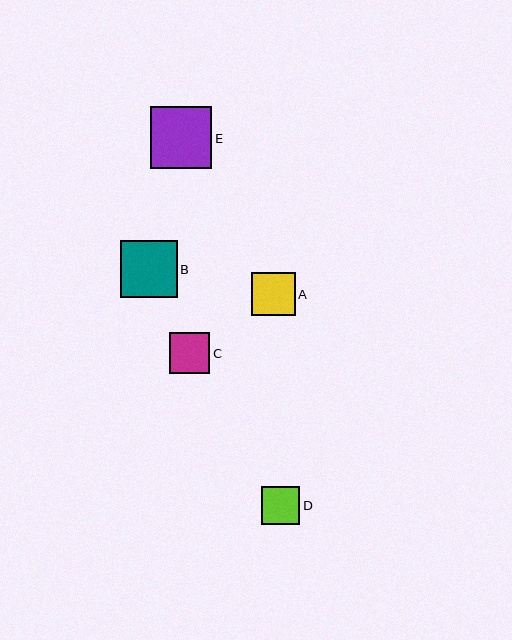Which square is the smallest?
Square D is the smallest with a size of approximately 38 pixels.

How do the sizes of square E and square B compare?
Square E and square B are approximately the same size.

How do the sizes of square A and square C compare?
Square A and square C are approximately the same size.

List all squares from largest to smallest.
From largest to smallest: E, B, A, C, D.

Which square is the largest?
Square E is the largest with a size of approximately 61 pixels.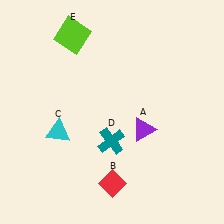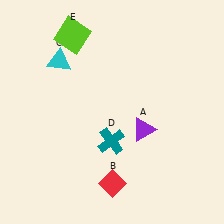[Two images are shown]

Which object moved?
The cyan triangle (C) moved up.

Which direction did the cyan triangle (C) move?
The cyan triangle (C) moved up.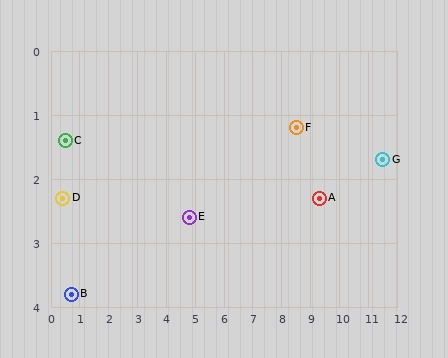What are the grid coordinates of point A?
Point A is at approximately (9.3, 2.3).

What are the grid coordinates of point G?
Point G is at approximately (11.5, 1.7).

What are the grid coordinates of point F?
Point F is at approximately (8.5, 1.2).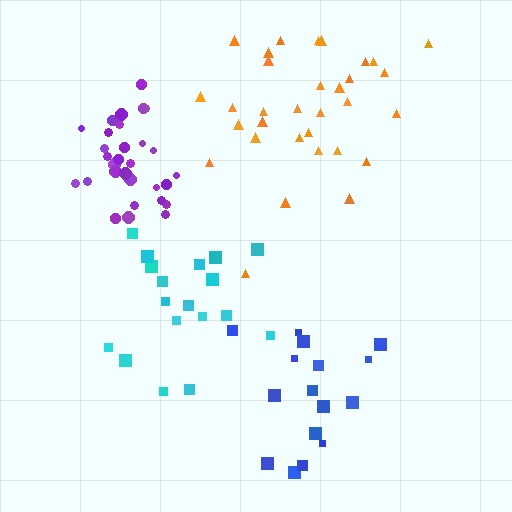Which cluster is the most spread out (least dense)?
Cyan.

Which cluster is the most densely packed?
Purple.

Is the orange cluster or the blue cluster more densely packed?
Orange.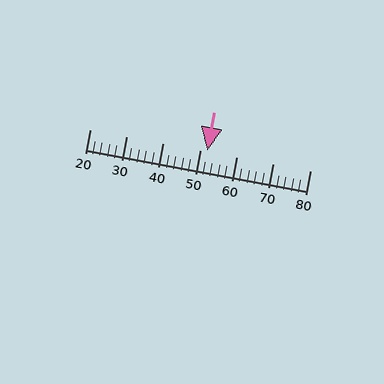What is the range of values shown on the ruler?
The ruler shows values from 20 to 80.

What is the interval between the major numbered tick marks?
The major tick marks are spaced 10 units apart.